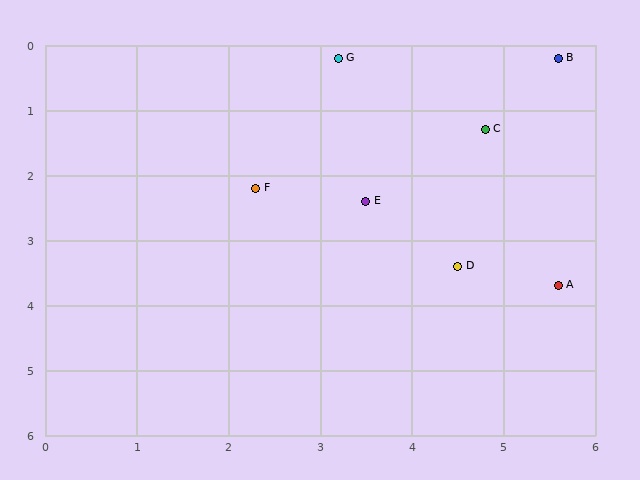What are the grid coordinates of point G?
Point G is at approximately (3.2, 0.2).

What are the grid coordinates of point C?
Point C is at approximately (4.8, 1.3).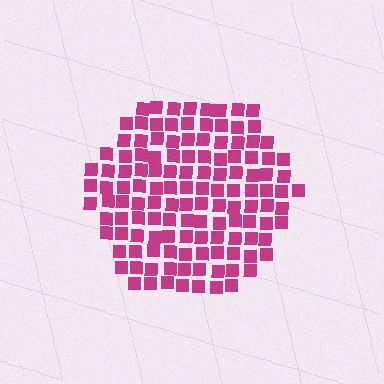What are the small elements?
The small elements are squares.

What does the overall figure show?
The overall figure shows a hexagon.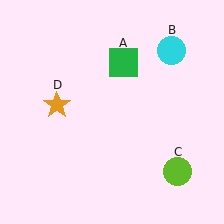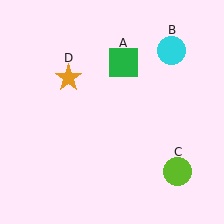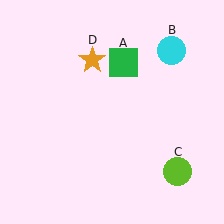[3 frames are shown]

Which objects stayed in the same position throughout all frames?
Green square (object A) and cyan circle (object B) and lime circle (object C) remained stationary.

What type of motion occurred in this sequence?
The orange star (object D) rotated clockwise around the center of the scene.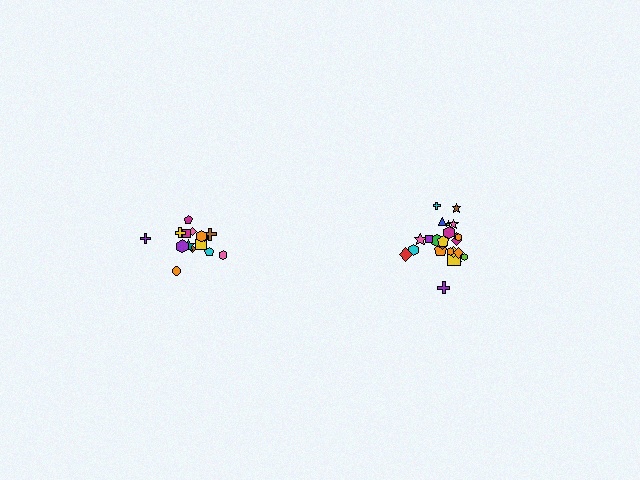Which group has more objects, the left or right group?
The right group.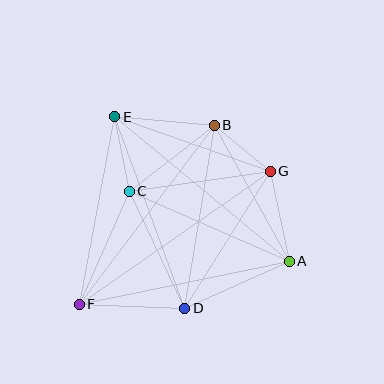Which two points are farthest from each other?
Points F and G are farthest from each other.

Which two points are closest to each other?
Points B and G are closest to each other.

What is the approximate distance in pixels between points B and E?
The distance between B and E is approximately 100 pixels.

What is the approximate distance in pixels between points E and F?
The distance between E and F is approximately 191 pixels.